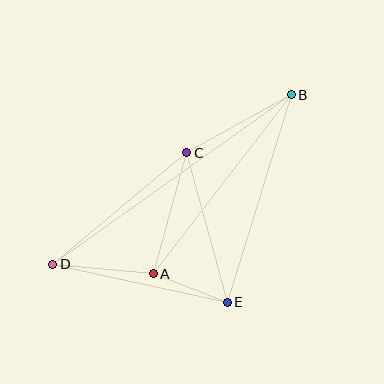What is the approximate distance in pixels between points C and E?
The distance between C and E is approximately 155 pixels.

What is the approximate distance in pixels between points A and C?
The distance between A and C is approximately 125 pixels.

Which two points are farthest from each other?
Points B and D are farthest from each other.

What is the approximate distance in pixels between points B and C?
The distance between B and C is approximately 120 pixels.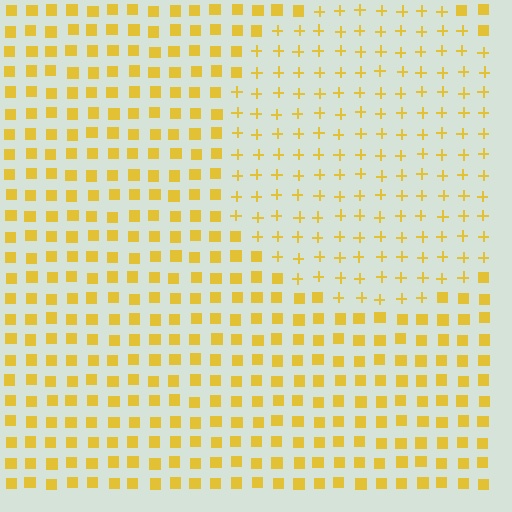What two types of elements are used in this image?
The image uses plus signs inside the circle region and squares outside it.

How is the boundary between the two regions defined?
The boundary is defined by a change in element shape: plus signs inside vs. squares outside. All elements share the same color and spacing.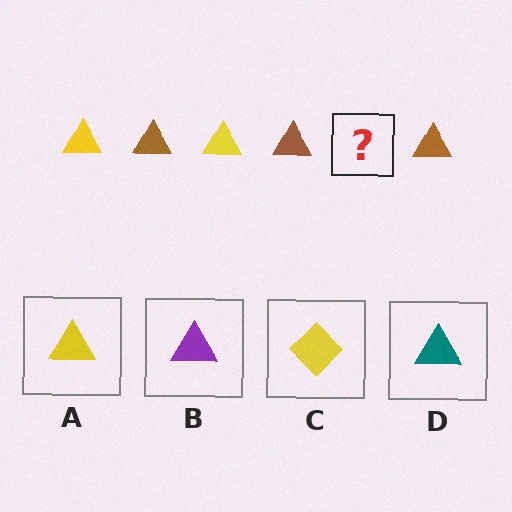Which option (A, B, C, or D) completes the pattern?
A.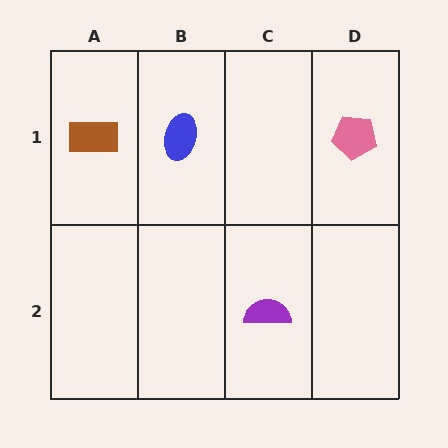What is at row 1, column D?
A pink pentagon.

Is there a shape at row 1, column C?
No, that cell is empty.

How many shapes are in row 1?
3 shapes.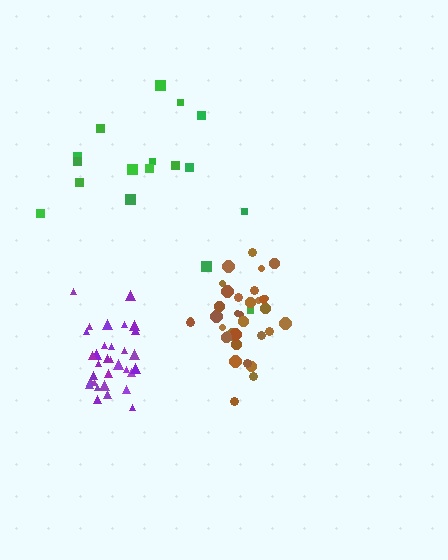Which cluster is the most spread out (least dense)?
Green.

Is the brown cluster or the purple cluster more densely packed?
Purple.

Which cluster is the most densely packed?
Purple.